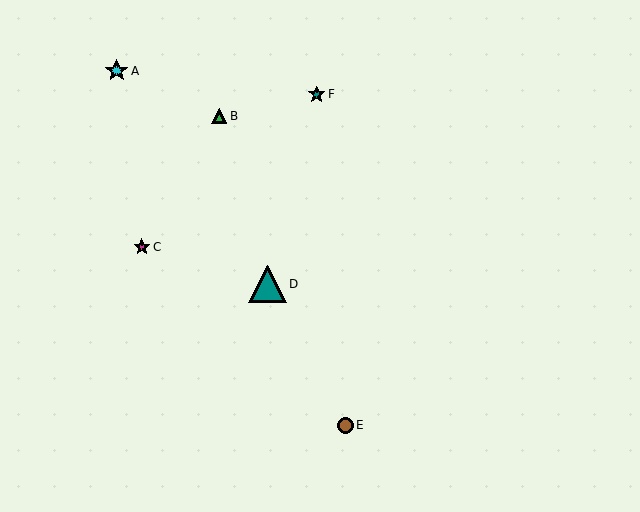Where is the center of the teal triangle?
The center of the teal triangle is at (267, 284).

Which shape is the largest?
The teal triangle (labeled D) is the largest.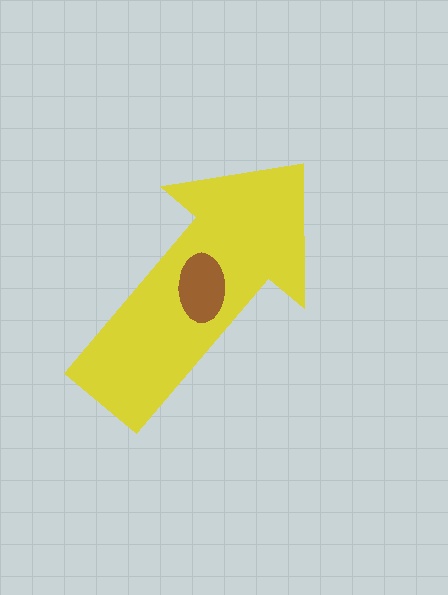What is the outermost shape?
The yellow arrow.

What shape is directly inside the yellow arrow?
The brown ellipse.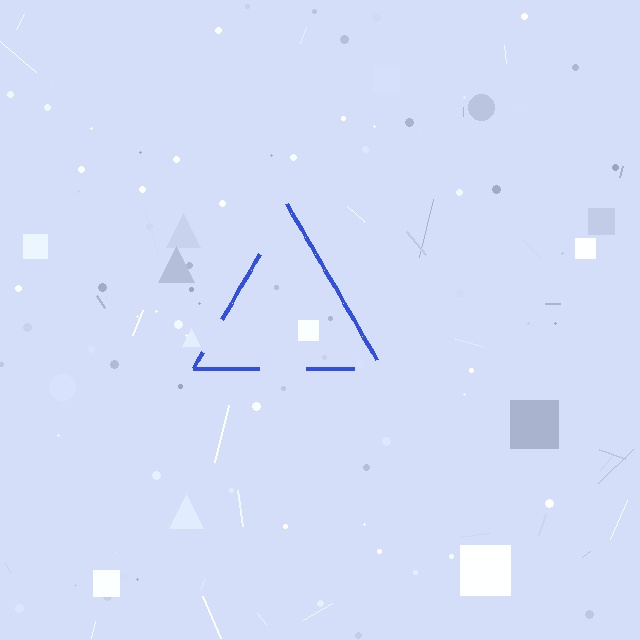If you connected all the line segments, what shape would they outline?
They would outline a triangle.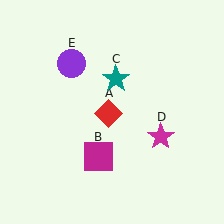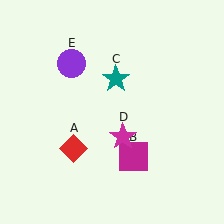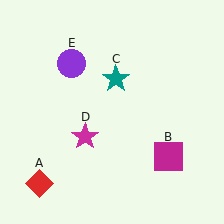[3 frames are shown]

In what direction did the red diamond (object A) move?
The red diamond (object A) moved down and to the left.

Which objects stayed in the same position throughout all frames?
Teal star (object C) and purple circle (object E) remained stationary.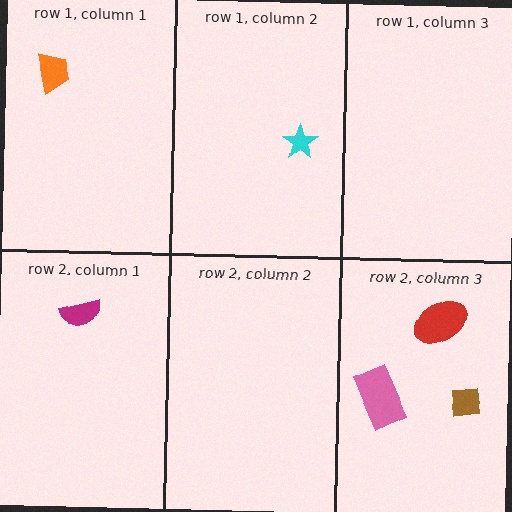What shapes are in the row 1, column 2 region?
The cyan star.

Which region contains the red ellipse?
The row 2, column 3 region.